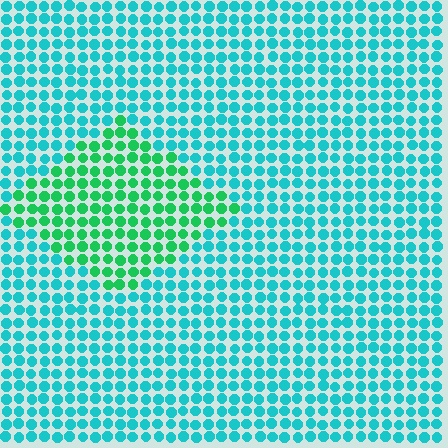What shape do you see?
I see a diamond.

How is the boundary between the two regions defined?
The boundary is defined purely by a slight shift in hue (about 40 degrees). Spacing, size, and orientation are identical on both sides.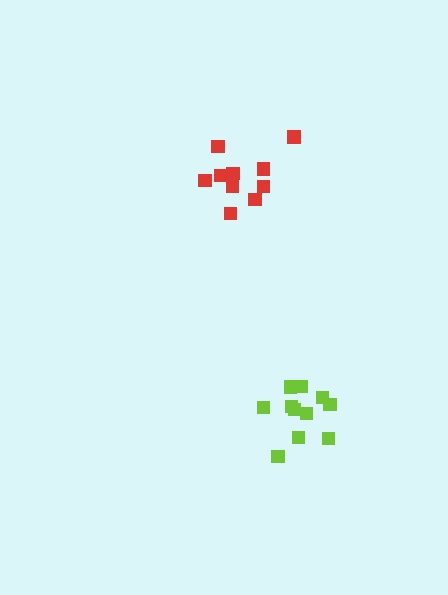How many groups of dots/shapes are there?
There are 2 groups.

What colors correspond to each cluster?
The clusters are colored: red, lime.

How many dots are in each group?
Group 1: 10 dots, Group 2: 11 dots (21 total).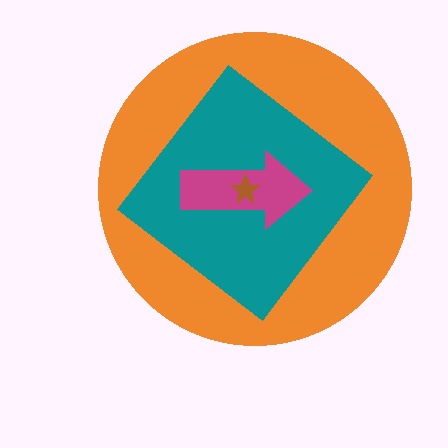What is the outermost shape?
The orange circle.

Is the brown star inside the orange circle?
Yes.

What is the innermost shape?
The brown star.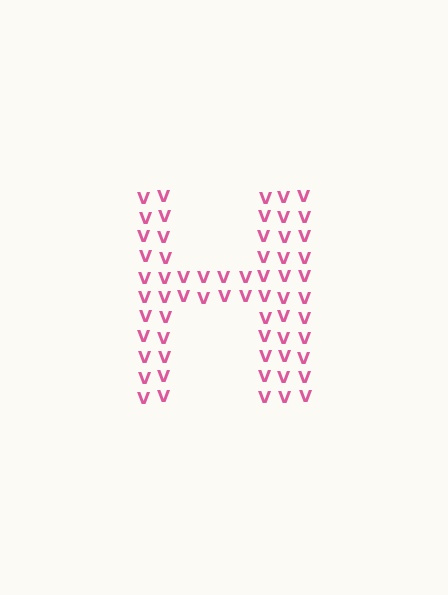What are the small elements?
The small elements are letter V's.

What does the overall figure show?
The overall figure shows the letter H.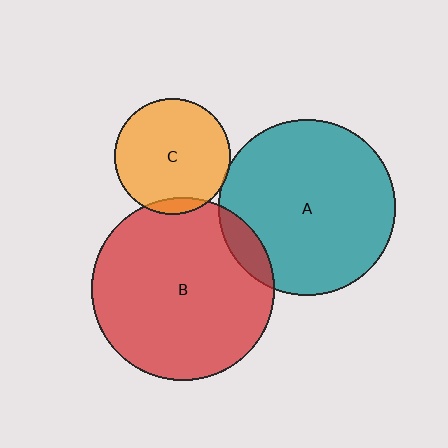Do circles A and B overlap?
Yes.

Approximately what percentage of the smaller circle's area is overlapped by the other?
Approximately 10%.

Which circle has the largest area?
Circle B (red).